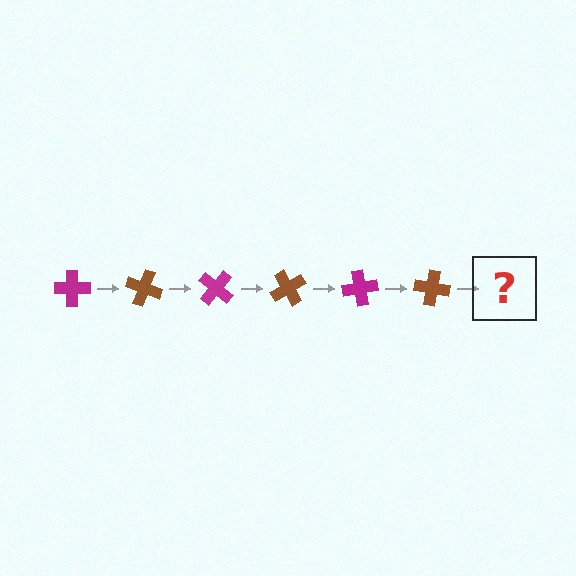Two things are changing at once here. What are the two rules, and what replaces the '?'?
The two rules are that it rotates 20 degrees each step and the color cycles through magenta and brown. The '?' should be a magenta cross, rotated 120 degrees from the start.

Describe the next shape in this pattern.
It should be a magenta cross, rotated 120 degrees from the start.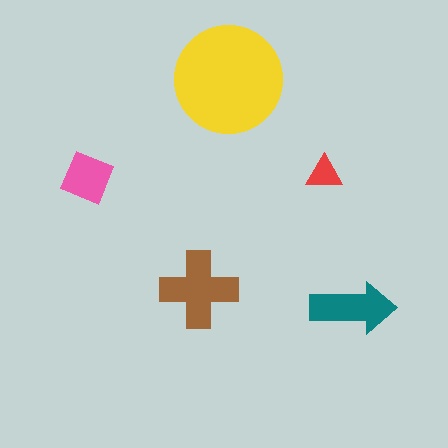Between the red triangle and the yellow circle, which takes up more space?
The yellow circle.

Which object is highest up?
The yellow circle is topmost.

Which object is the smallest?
The red triangle.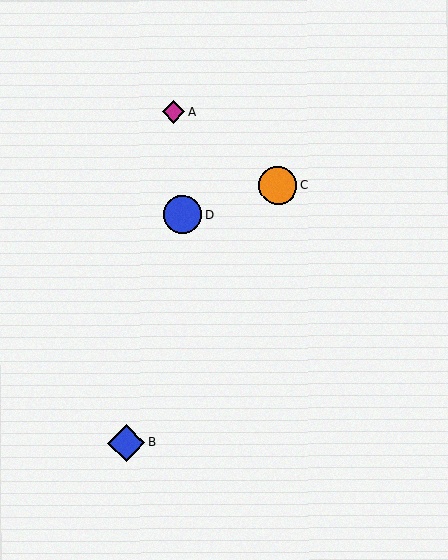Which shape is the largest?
The orange circle (labeled C) is the largest.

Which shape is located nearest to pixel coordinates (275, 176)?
The orange circle (labeled C) at (278, 185) is nearest to that location.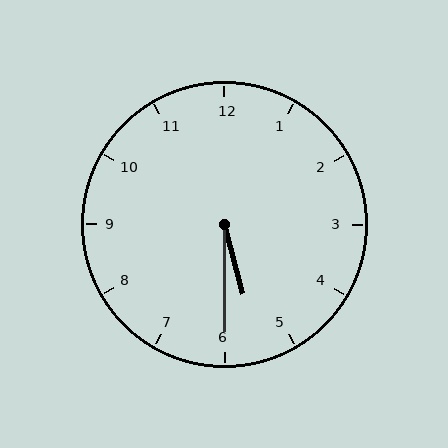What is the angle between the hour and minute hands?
Approximately 15 degrees.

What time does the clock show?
5:30.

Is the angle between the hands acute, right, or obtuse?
It is acute.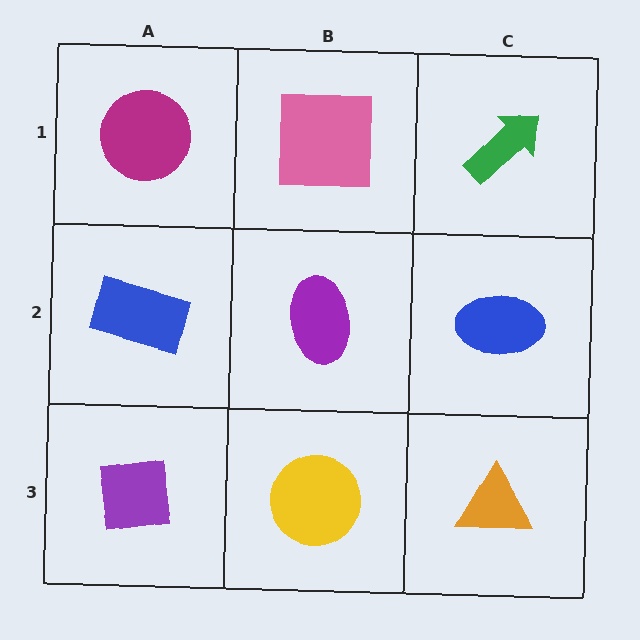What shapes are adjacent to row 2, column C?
A green arrow (row 1, column C), an orange triangle (row 3, column C), a purple ellipse (row 2, column B).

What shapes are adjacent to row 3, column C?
A blue ellipse (row 2, column C), a yellow circle (row 3, column B).